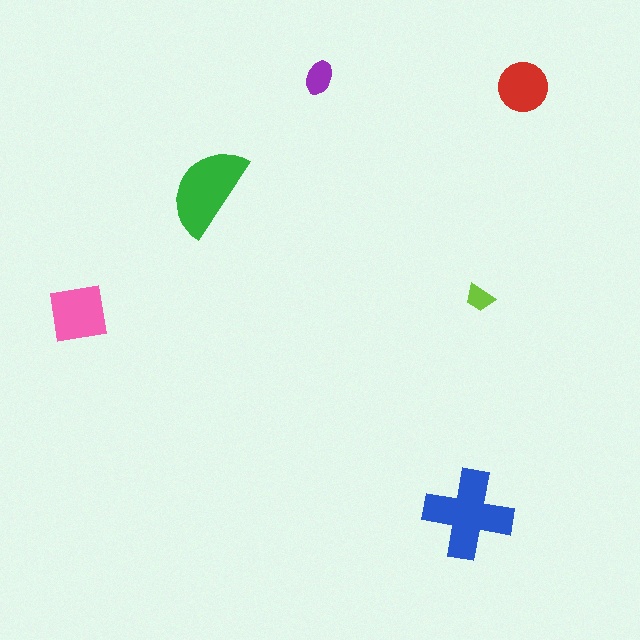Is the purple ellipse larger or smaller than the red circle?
Smaller.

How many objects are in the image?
There are 6 objects in the image.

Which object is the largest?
The blue cross.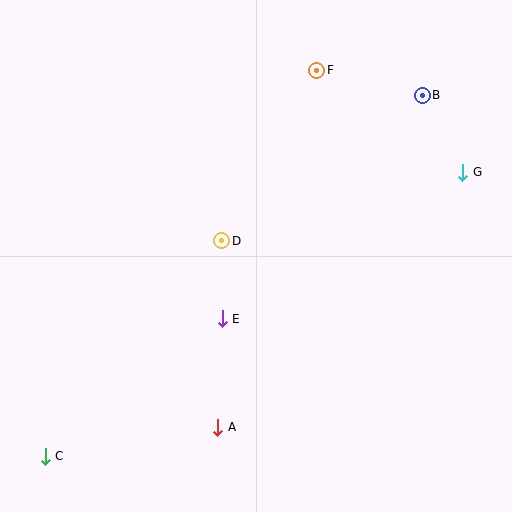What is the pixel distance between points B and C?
The distance between B and C is 522 pixels.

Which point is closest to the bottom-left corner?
Point C is closest to the bottom-left corner.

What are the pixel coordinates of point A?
Point A is at (218, 427).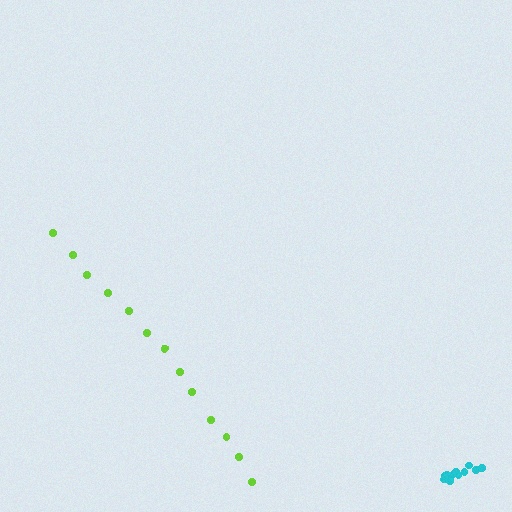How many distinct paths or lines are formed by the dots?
There are 2 distinct paths.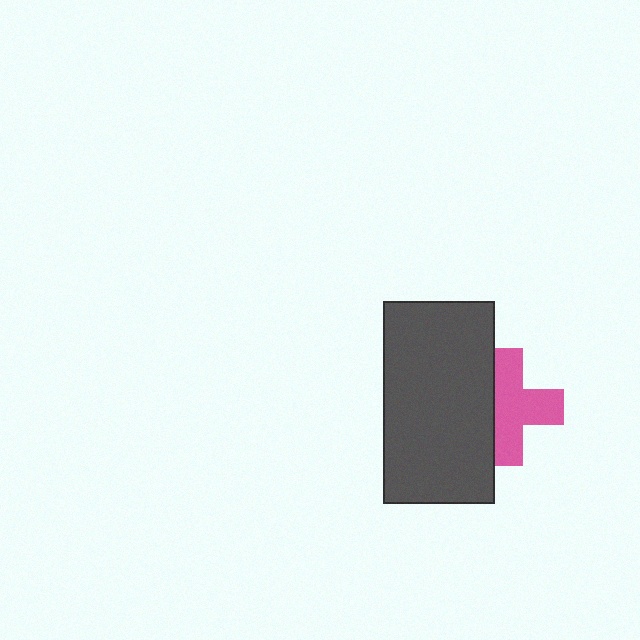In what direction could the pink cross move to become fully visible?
The pink cross could move right. That would shift it out from behind the dark gray rectangle entirely.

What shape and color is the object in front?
The object in front is a dark gray rectangle.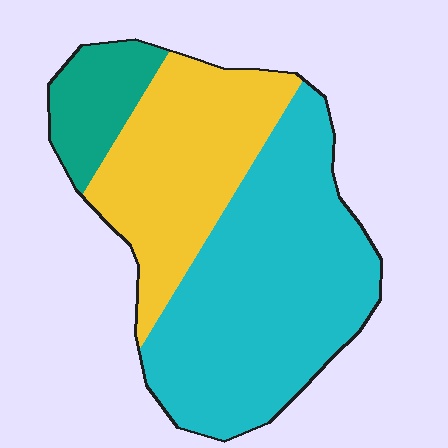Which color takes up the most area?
Cyan, at roughly 55%.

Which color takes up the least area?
Teal, at roughly 10%.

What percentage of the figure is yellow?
Yellow takes up about one third (1/3) of the figure.